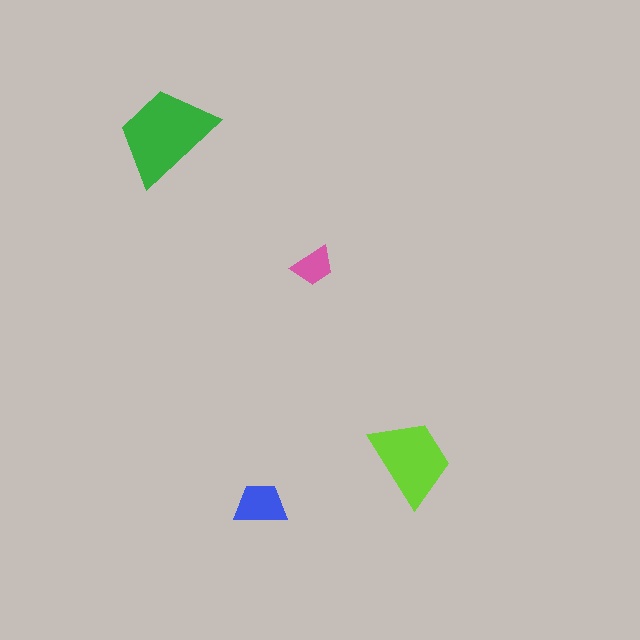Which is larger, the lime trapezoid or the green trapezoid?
The green one.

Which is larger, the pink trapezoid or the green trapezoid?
The green one.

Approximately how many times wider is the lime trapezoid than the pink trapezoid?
About 2 times wider.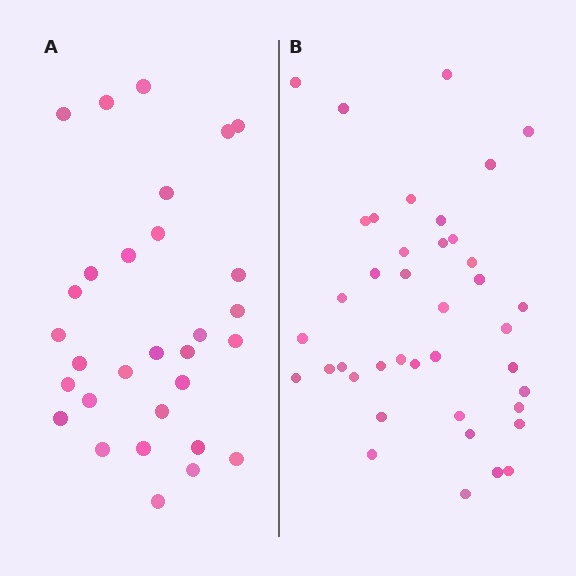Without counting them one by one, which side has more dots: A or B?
Region B (the right region) has more dots.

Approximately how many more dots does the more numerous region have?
Region B has roughly 10 or so more dots than region A.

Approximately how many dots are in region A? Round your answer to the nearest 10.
About 30 dots.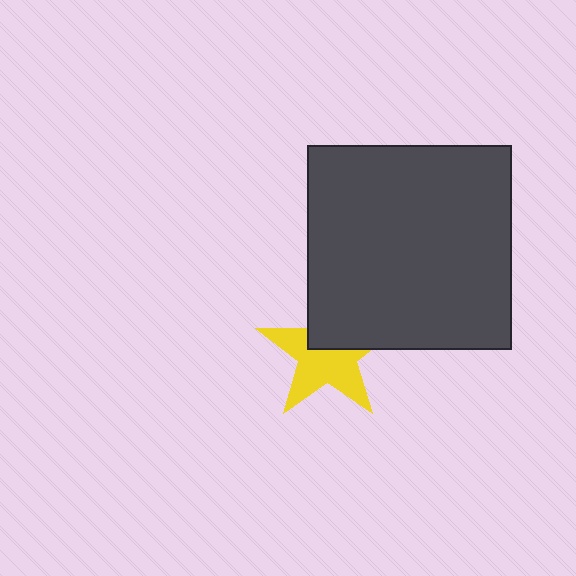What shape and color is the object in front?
The object in front is a dark gray square.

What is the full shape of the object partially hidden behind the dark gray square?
The partially hidden object is a yellow star.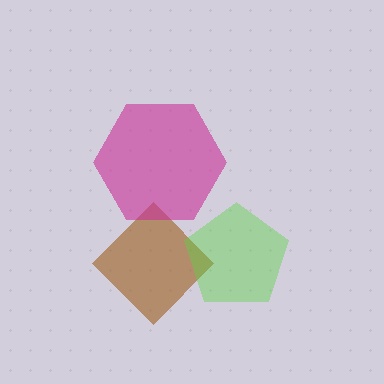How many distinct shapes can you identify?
There are 3 distinct shapes: a brown diamond, a magenta hexagon, a lime pentagon.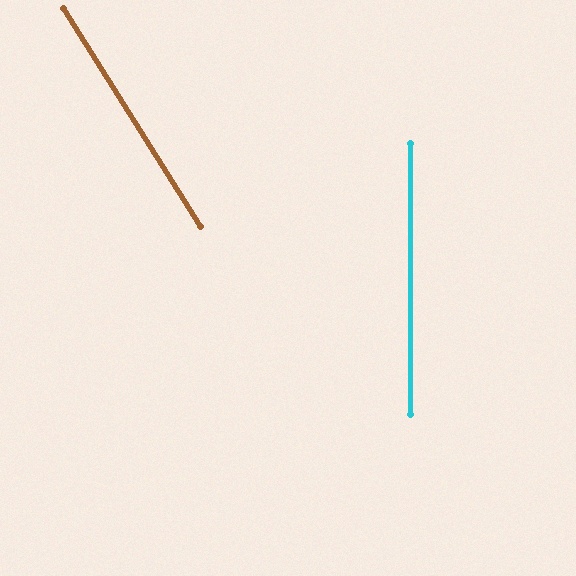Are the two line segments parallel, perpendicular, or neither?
Neither parallel nor perpendicular — they differ by about 32°.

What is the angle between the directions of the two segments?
Approximately 32 degrees.